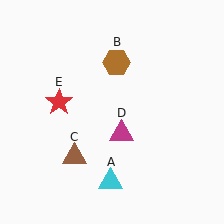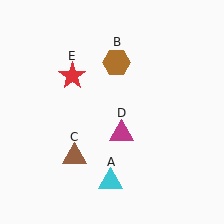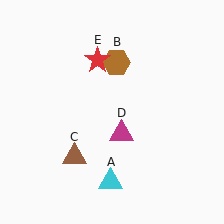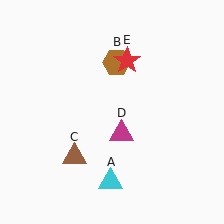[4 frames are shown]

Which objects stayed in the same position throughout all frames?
Cyan triangle (object A) and brown hexagon (object B) and brown triangle (object C) and magenta triangle (object D) remained stationary.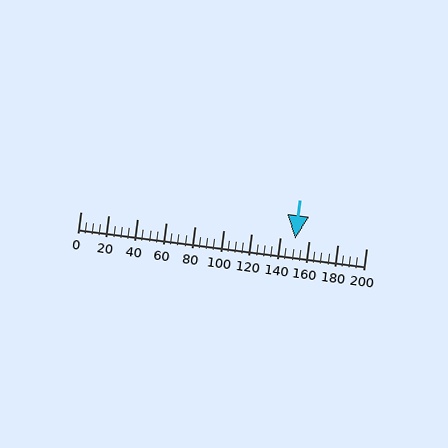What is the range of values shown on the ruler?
The ruler shows values from 0 to 200.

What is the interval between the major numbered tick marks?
The major tick marks are spaced 20 units apart.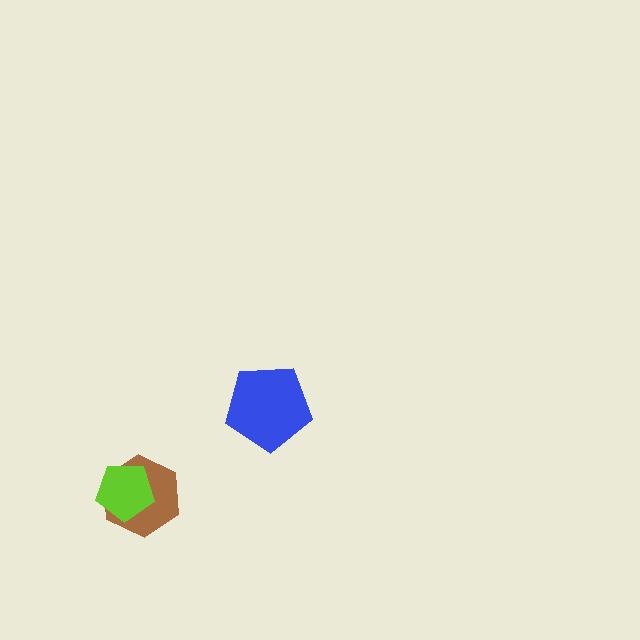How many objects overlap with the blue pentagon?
0 objects overlap with the blue pentagon.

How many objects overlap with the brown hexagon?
1 object overlaps with the brown hexagon.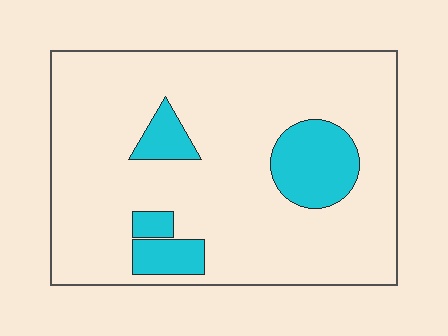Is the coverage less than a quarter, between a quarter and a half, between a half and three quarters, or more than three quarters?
Less than a quarter.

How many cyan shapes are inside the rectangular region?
4.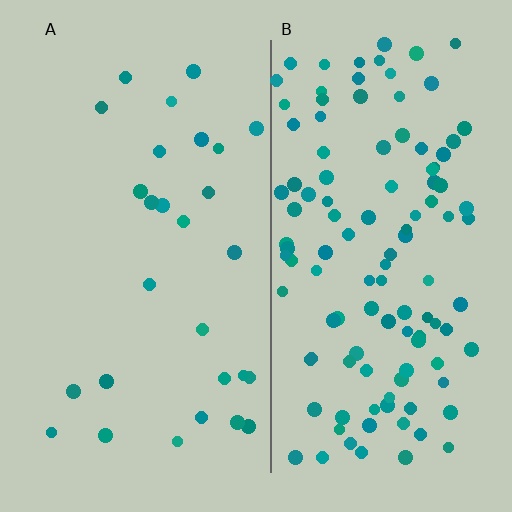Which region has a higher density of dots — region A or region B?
B (the right).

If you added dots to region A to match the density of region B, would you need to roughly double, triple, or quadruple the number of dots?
Approximately quadruple.